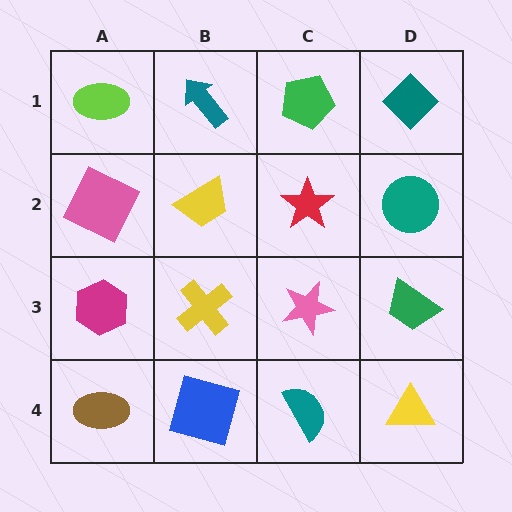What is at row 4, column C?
A teal semicircle.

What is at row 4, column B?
A blue square.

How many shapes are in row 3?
4 shapes.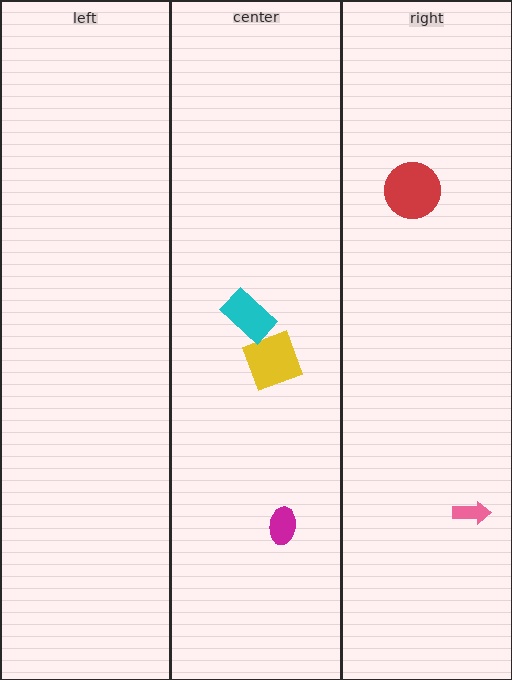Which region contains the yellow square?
The center region.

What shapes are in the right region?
The pink arrow, the red circle.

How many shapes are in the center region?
3.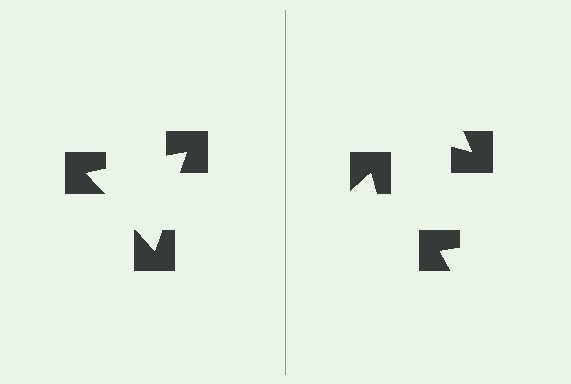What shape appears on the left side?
An illusory triangle.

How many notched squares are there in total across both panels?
6 — 3 on each side.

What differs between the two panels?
The notched squares are positioned identically on both sides; only the wedge orientations differ. On the left they align to a triangle; on the right they are misaligned.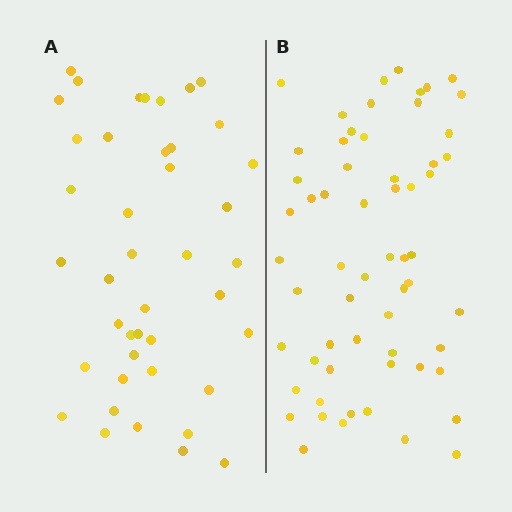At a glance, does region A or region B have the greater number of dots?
Region B (the right region) has more dots.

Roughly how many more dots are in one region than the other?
Region B has approximately 20 more dots than region A.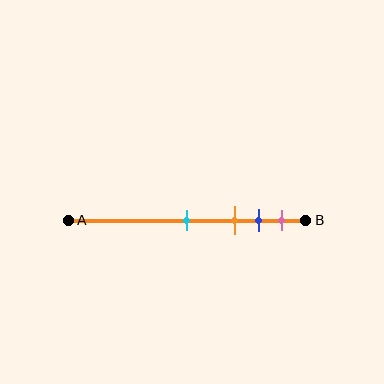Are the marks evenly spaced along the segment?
No, the marks are not evenly spaced.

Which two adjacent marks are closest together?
The blue and pink marks are the closest adjacent pair.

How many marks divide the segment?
There are 4 marks dividing the segment.